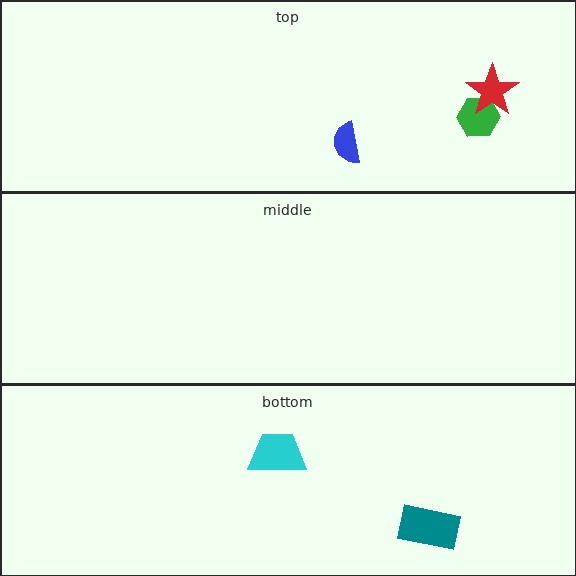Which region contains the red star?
The top region.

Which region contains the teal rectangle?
The bottom region.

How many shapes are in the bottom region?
2.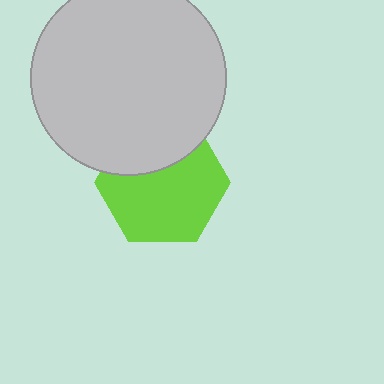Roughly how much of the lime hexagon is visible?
Most of it is visible (roughly 68%).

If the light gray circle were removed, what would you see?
You would see the complete lime hexagon.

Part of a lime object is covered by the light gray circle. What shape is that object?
It is a hexagon.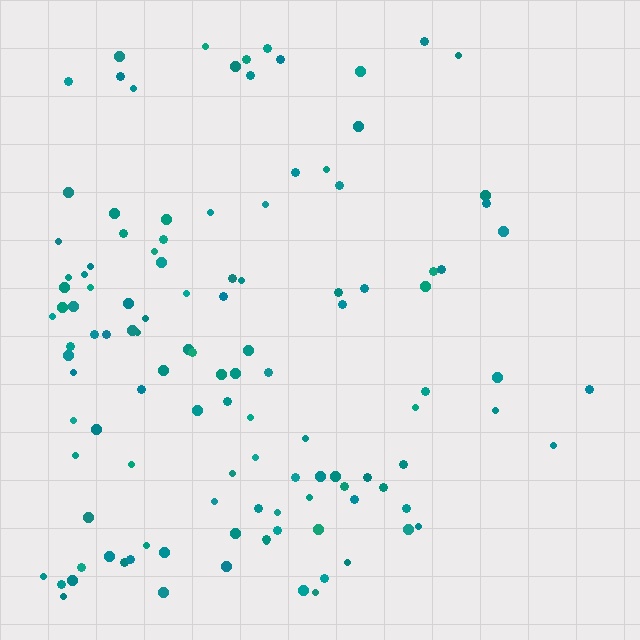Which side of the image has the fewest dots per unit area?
The right.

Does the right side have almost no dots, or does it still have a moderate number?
Still a moderate number, just noticeably fewer than the left.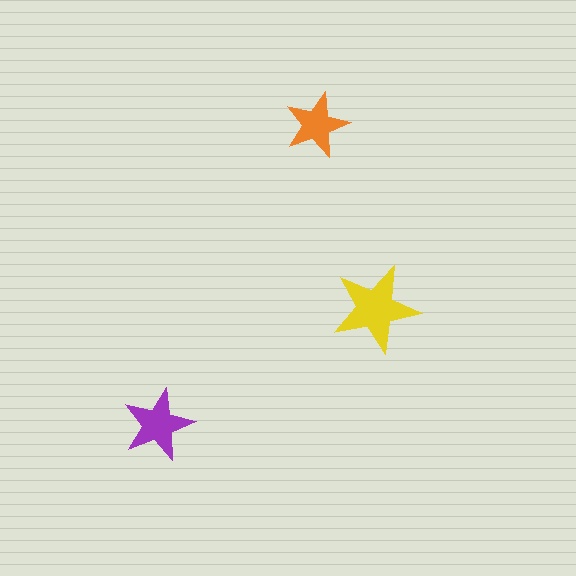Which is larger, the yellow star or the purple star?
The yellow one.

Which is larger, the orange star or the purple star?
The purple one.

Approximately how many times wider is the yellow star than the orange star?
About 1.5 times wider.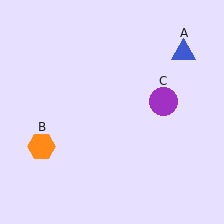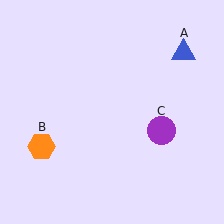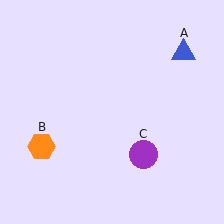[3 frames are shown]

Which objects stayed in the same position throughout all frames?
Blue triangle (object A) and orange hexagon (object B) remained stationary.